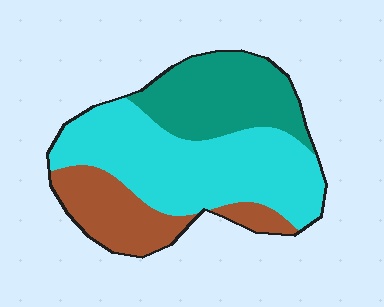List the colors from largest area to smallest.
From largest to smallest: cyan, teal, brown.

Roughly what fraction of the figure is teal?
Teal covers around 30% of the figure.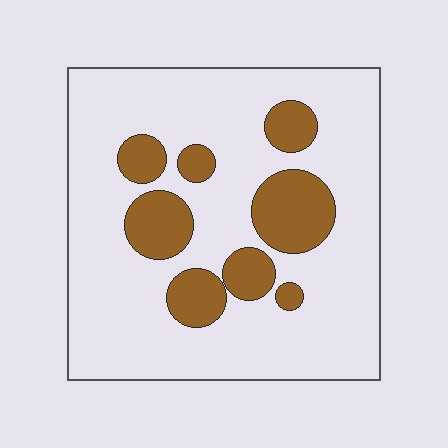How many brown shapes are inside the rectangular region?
8.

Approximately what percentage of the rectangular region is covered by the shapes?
Approximately 20%.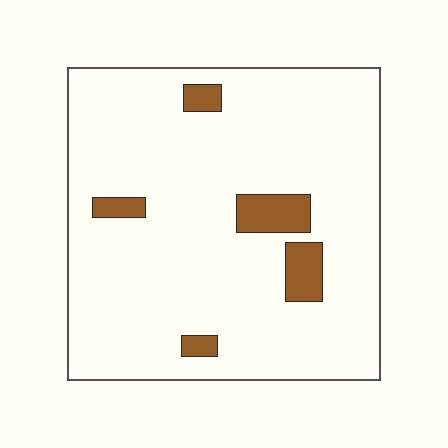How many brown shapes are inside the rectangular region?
5.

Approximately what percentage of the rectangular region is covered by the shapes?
Approximately 10%.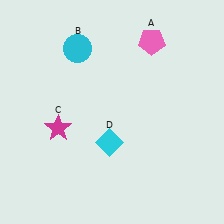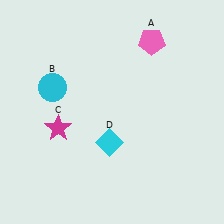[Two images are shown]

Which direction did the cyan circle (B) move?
The cyan circle (B) moved down.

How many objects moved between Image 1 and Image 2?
1 object moved between the two images.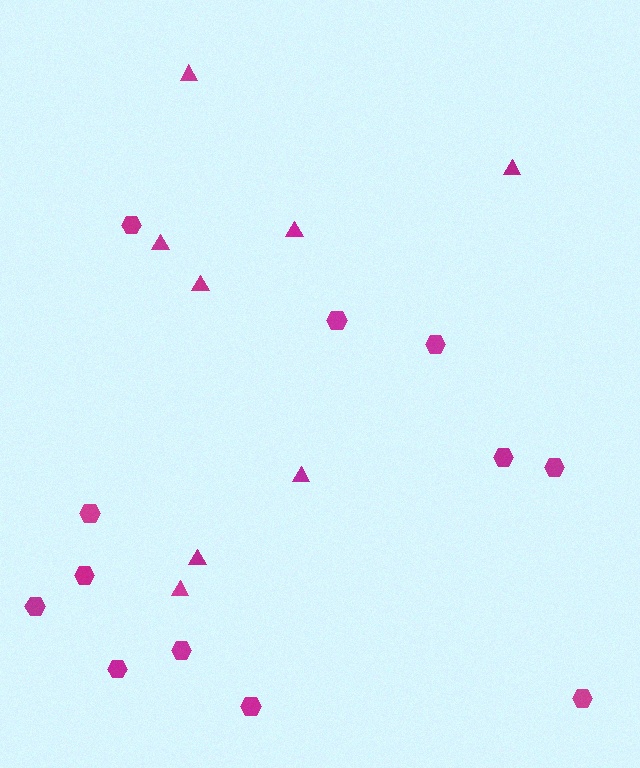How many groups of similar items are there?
There are 2 groups: one group of triangles (8) and one group of hexagons (12).